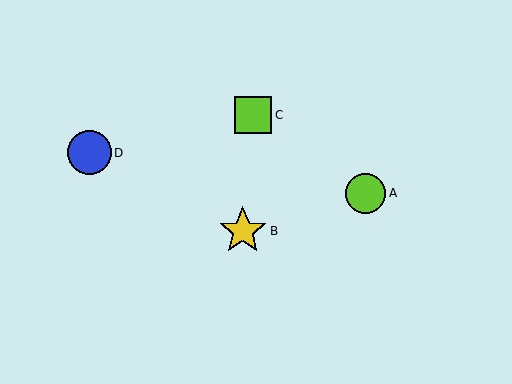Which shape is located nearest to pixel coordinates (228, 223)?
The yellow star (labeled B) at (243, 231) is nearest to that location.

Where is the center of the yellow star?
The center of the yellow star is at (243, 231).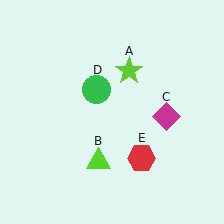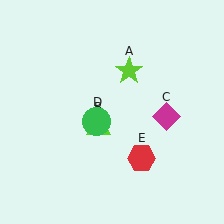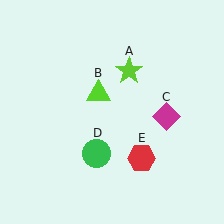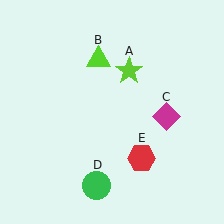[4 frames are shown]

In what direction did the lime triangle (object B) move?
The lime triangle (object B) moved up.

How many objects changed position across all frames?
2 objects changed position: lime triangle (object B), green circle (object D).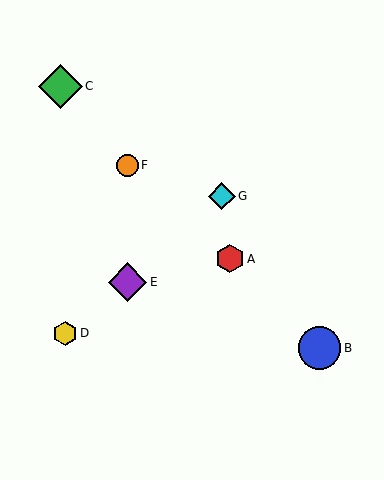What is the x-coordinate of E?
Object E is at x≈127.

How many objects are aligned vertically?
2 objects (E, F) are aligned vertically.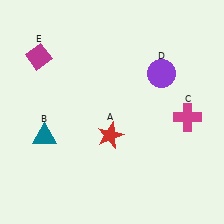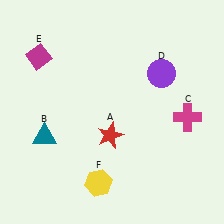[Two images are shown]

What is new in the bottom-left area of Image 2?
A yellow hexagon (F) was added in the bottom-left area of Image 2.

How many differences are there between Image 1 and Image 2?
There is 1 difference between the two images.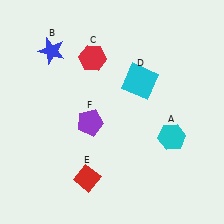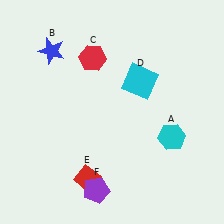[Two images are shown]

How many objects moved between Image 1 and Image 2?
1 object moved between the two images.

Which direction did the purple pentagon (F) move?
The purple pentagon (F) moved down.